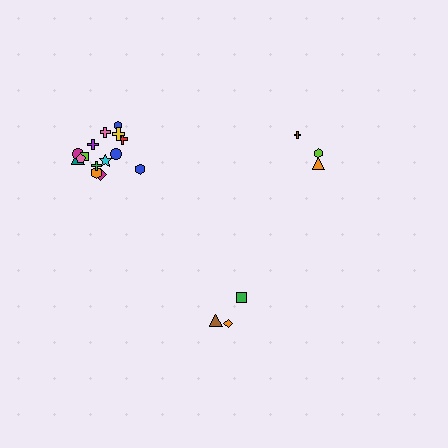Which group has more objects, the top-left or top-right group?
The top-left group.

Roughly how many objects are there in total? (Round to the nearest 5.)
Roughly 20 objects in total.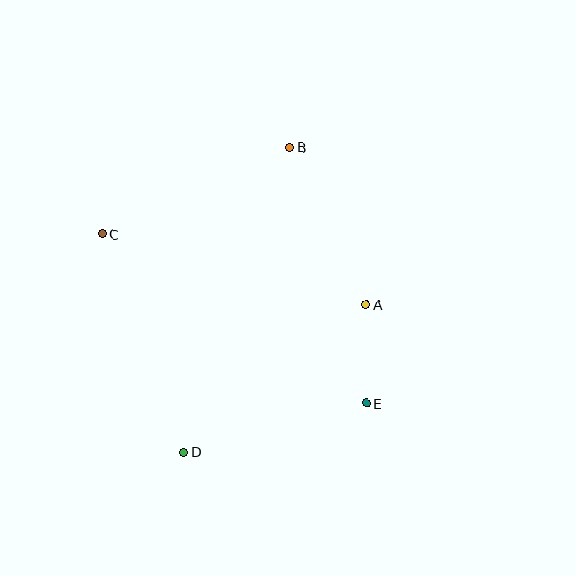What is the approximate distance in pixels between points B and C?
The distance between B and C is approximately 206 pixels.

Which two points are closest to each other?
Points A and E are closest to each other.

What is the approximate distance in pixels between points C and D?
The distance between C and D is approximately 233 pixels.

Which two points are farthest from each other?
Points B and D are farthest from each other.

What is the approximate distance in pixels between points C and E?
The distance between C and E is approximately 314 pixels.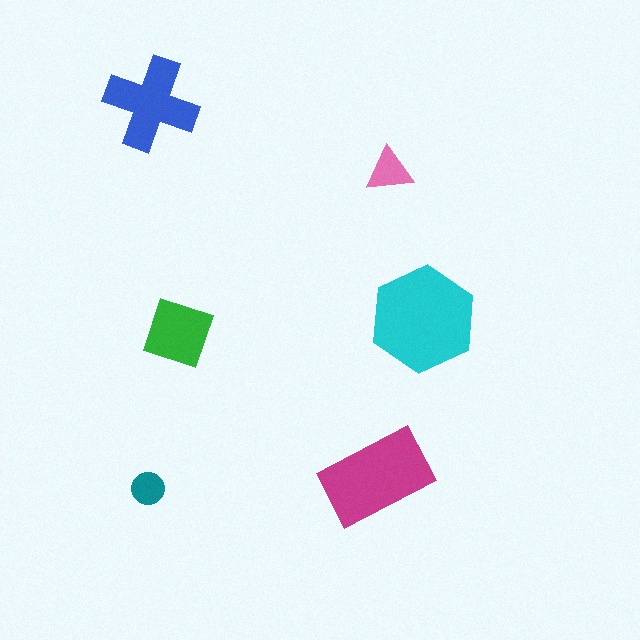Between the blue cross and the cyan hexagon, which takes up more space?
The cyan hexagon.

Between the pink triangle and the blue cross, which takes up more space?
The blue cross.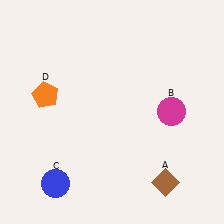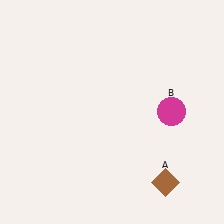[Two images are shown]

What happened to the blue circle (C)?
The blue circle (C) was removed in Image 2. It was in the bottom-left area of Image 1.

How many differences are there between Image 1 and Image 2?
There are 2 differences between the two images.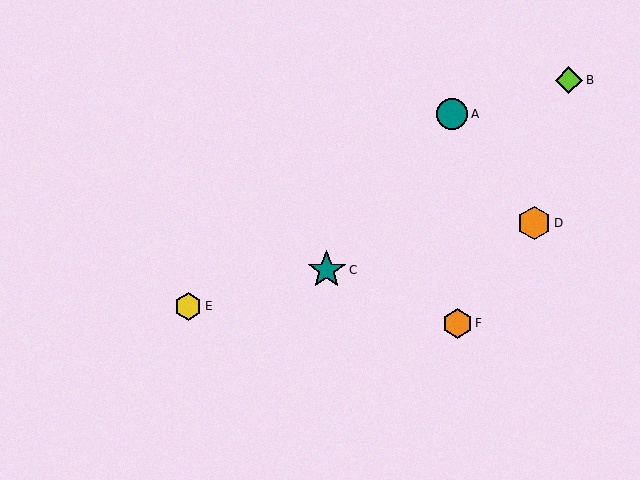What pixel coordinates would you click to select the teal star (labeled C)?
Click at (327, 270) to select the teal star C.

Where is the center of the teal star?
The center of the teal star is at (327, 270).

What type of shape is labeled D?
Shape D is an orange hexagon.